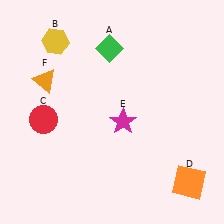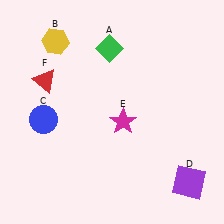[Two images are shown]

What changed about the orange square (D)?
In Image 1, D is orange. In Image 2, it changed to purple.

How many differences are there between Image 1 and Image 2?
There are 3 differences between the two images.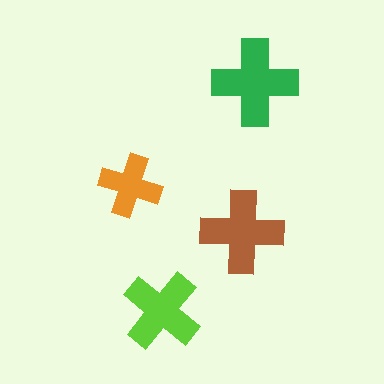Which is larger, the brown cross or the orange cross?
The brown one.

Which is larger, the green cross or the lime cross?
The green one.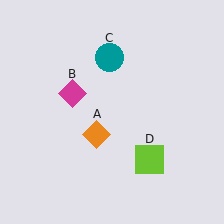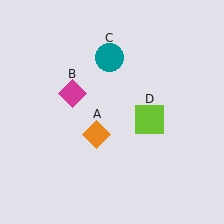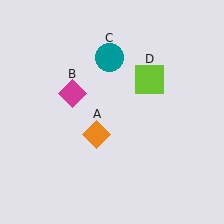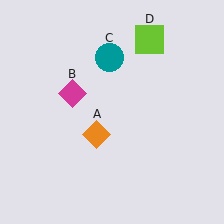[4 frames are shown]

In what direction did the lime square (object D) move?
The lime square (object D) moved up.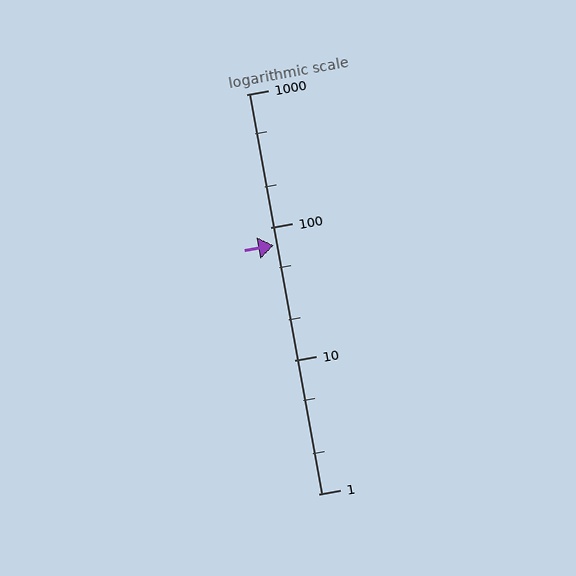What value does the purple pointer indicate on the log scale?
The pointer indicates approximately 73.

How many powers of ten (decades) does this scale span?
The scale spans 3 decades, from 1 to 1000.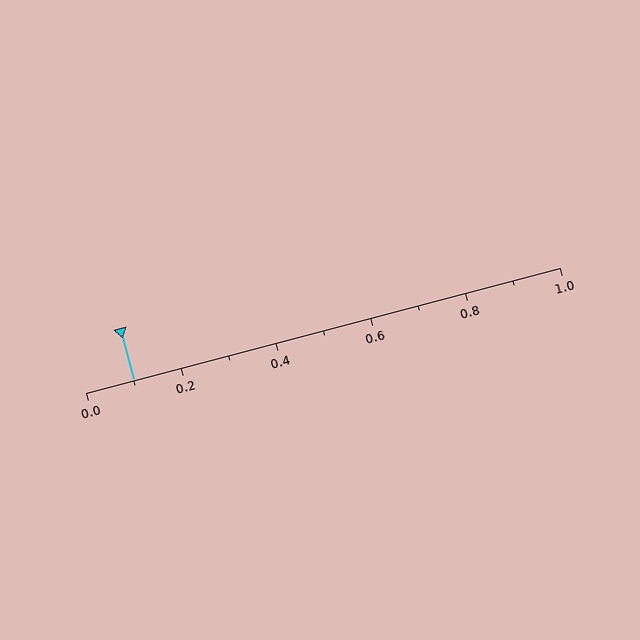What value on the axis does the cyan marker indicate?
The marker indicates approximately 0.1.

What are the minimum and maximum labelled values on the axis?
The axis runs from 0.0 to 1.0.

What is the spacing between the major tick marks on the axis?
The major ticks are spaced 0.2 apart.